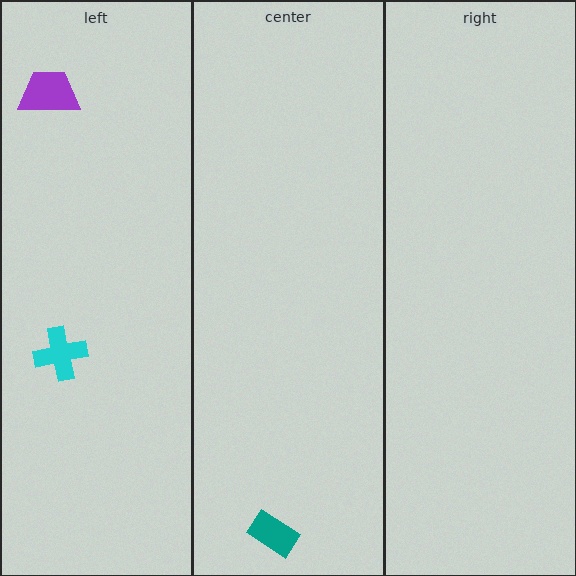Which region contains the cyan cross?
The left region.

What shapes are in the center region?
The teal rectangle.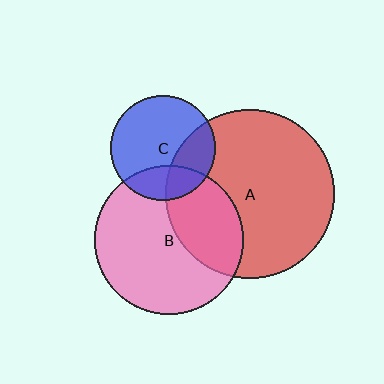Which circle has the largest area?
Circle A (red).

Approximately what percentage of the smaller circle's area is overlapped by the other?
Approximately 35%.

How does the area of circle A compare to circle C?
Approximately 2.6 times.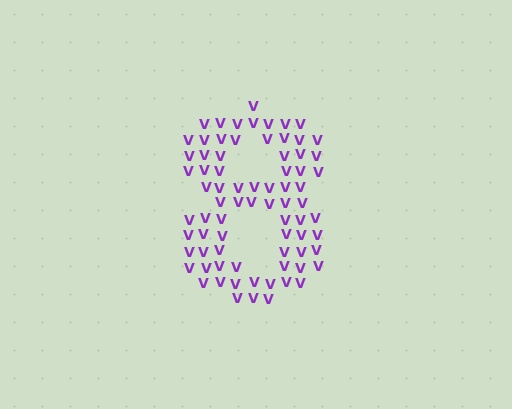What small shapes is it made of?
It is made of small letter V's.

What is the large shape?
The large shape is the digit 8.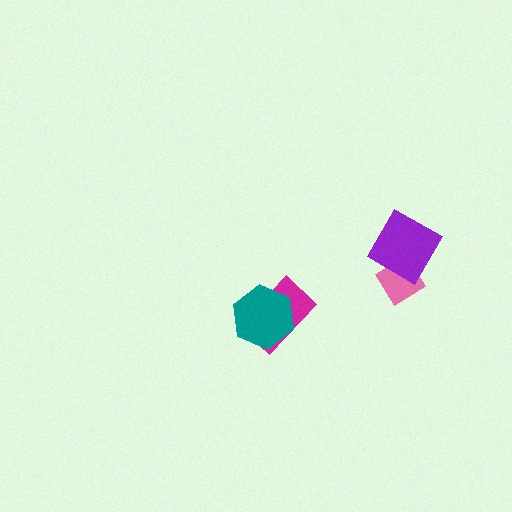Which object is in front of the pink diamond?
The purple diamond is in front of the pink diamond.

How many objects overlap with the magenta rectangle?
1 object overlaps with the magenta rectangle.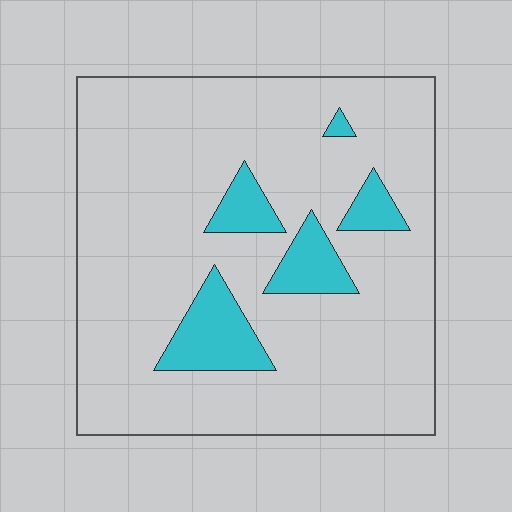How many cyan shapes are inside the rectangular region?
5.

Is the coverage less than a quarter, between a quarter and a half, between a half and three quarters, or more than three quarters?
Less than a quarter.